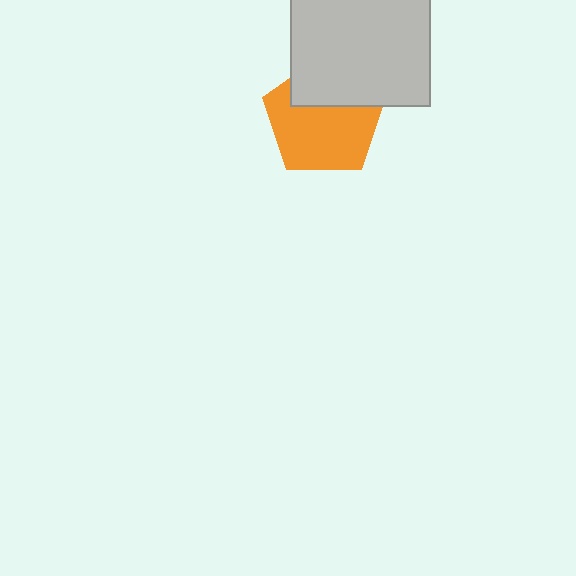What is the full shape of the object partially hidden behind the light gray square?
The partially hidden object is an orange pentagon.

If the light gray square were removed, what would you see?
You would see the complete orange pentagon.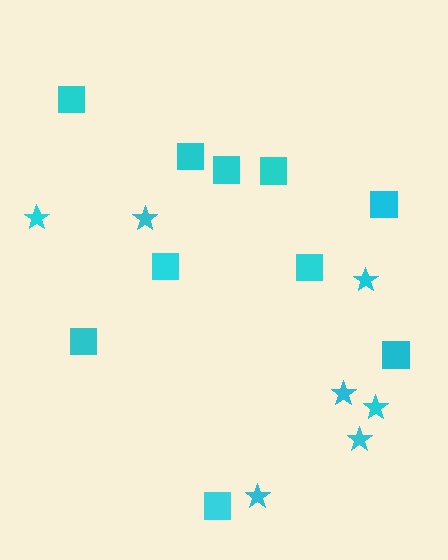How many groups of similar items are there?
There are 2 groups: one group of squares (10) and one group of stars (7).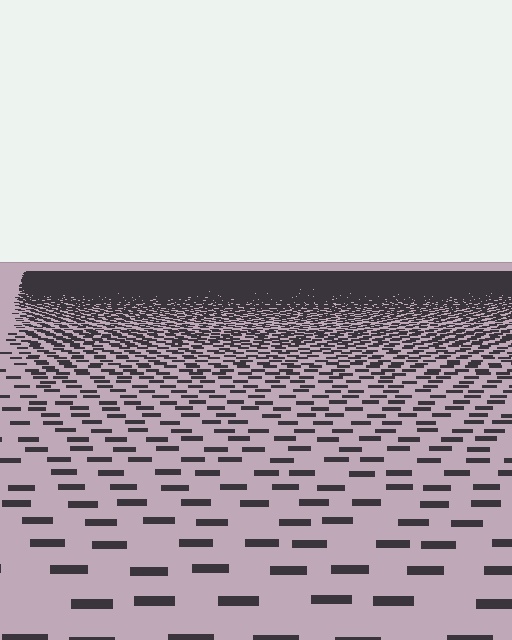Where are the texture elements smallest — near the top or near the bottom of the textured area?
Near the top.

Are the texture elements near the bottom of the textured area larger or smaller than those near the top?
Larger. Near the bottom, elements are closer to the viewer and appear at a bigger on-screen size.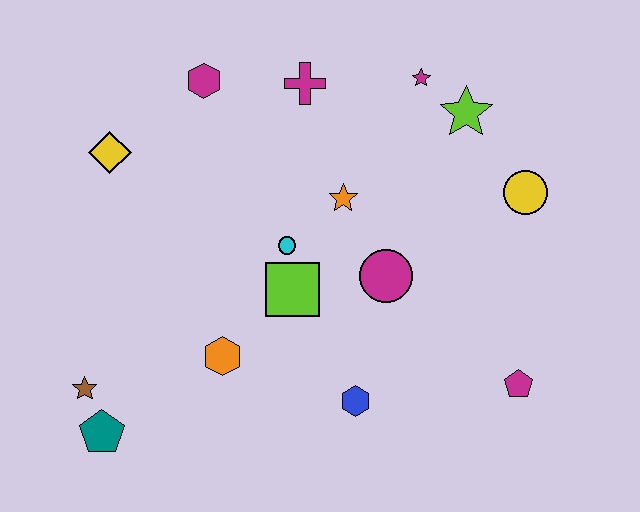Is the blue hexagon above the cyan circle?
No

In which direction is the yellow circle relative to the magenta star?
The yellow circle is below the magenta star.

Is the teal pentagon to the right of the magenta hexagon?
No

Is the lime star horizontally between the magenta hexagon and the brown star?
No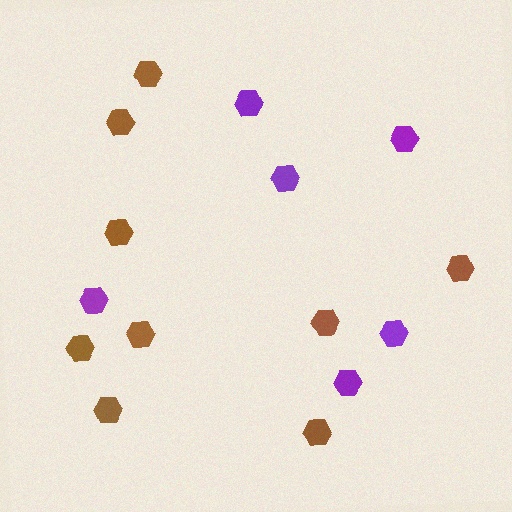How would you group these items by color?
There are 2 groups: one group of purple hexagons (6) and one group of brown hexagons (9).